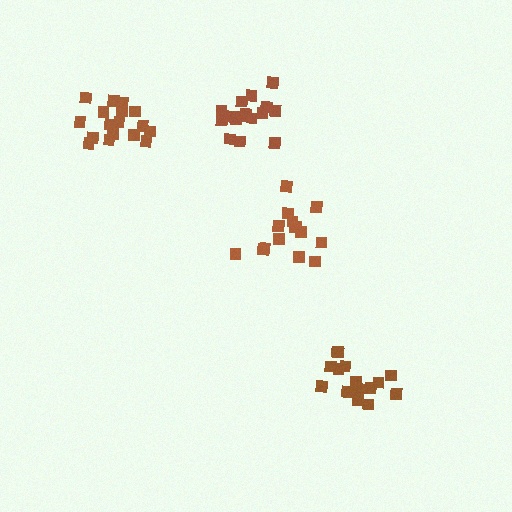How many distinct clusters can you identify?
There are 4 distinct clusters.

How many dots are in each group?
Group 1: 17 dots, Group 2: 15 dots, Group 3: 14 dots, Group 4: 18 dots (64 total).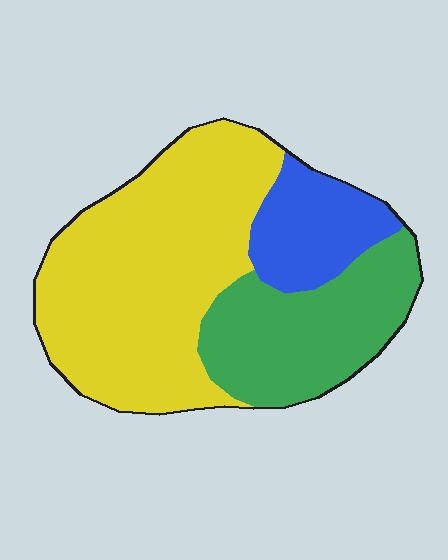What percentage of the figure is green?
Green covers 29% of the figure.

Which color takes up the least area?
Blue, at roughly 15%.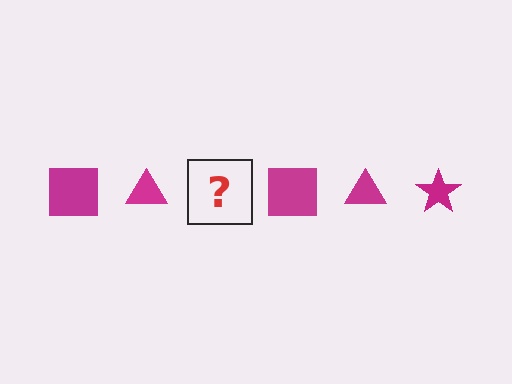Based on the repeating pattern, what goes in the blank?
The blank should be a magenta star.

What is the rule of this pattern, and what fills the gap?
The rule is that the pattern cycles through square, triangle, star shapes in magenta. The gap should be filled with a magenta star.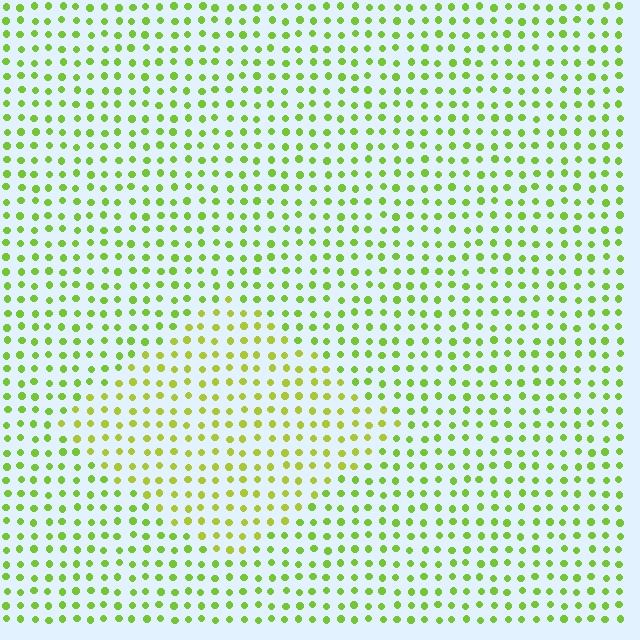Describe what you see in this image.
The image is filled with small lime elements in a uniform arrangement. A diamond-shaped region is visible where the elements are tinted to a slightly different hue, forming a subtle color boundary.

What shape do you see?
I see a diamond.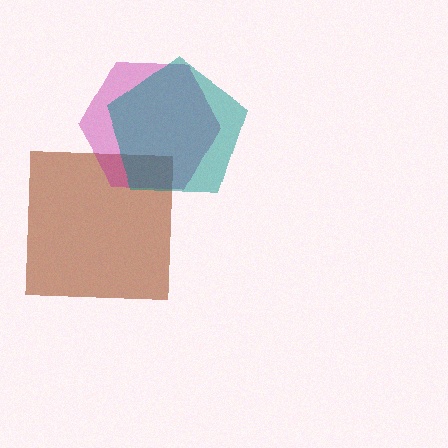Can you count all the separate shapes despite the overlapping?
Yes, there are 3 separate shapes.